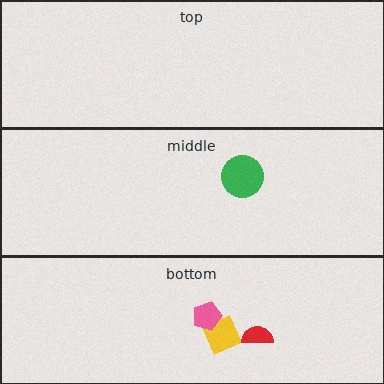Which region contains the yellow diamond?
The bottom region.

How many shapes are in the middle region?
1.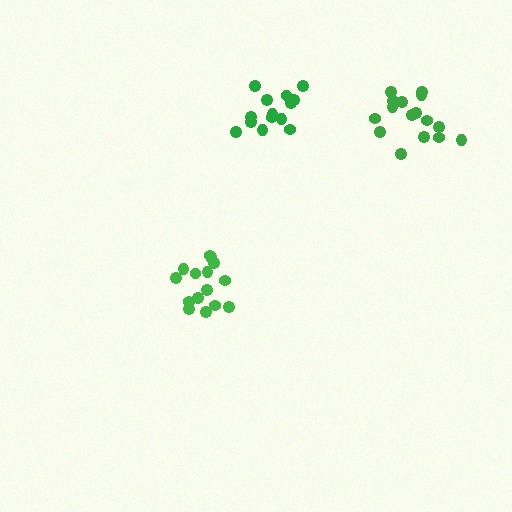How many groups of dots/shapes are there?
There are 3 groups.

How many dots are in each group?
Group 1: 14 dots, Group 2: 15 dots, Group 3: 16 dots (45 total).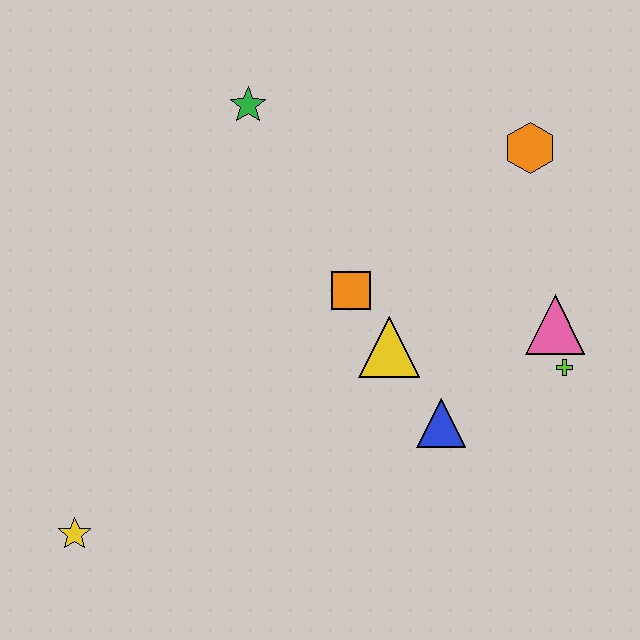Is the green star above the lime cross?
Yes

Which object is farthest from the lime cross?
The yellow star is farthest from the lime cross.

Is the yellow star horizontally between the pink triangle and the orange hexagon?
No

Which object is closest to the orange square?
The yellow triangle is closest to the orange square.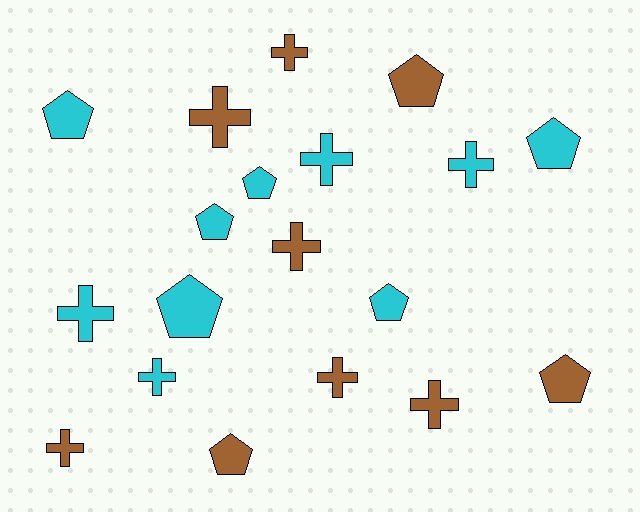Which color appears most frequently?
Cyan, with 10 objects.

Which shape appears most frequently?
Cross, with 10 objects.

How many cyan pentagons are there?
There are 6 cyan pentagons.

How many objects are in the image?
There are 19 objects.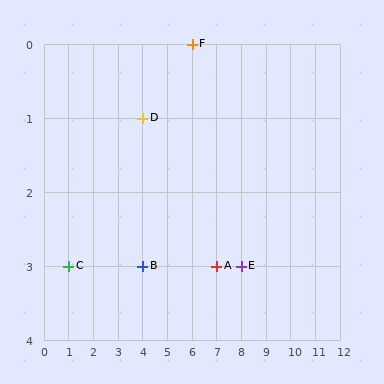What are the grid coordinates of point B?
Point B is at grid coordinates (4, 3).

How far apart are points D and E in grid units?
Points D and E are 4 columns and 2 rows apart (about 4.5 grid units diagonally).